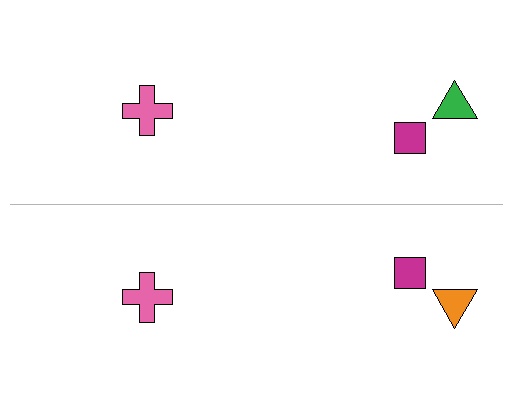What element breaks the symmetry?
The orange triangle on the bottom side breaks the symmetry — its mirror counterpart is green.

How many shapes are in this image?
There are 6 shapes in this image.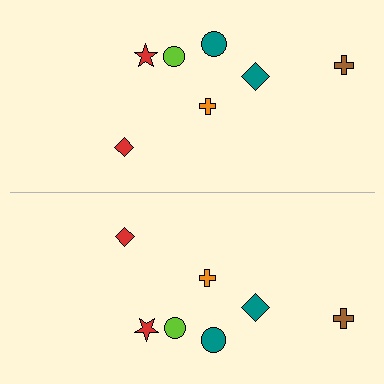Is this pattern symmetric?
Yes, this pattern has bilateral (reflection) symmetry.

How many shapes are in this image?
There are 14 shapes in this image.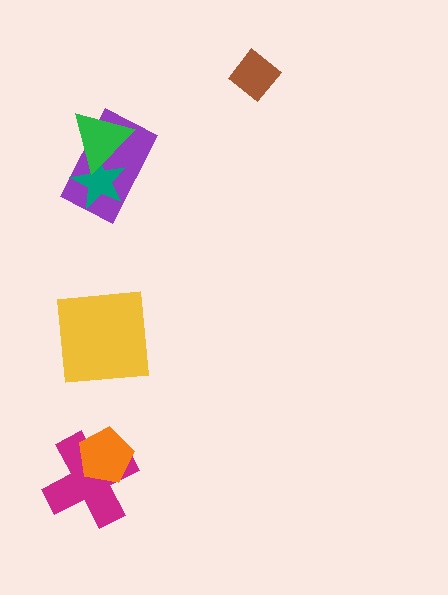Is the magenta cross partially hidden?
Yes, it is partially covered by another shape.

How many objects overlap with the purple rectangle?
2 objects overlap with the purple rectangle.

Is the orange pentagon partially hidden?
No, no other shape covers it.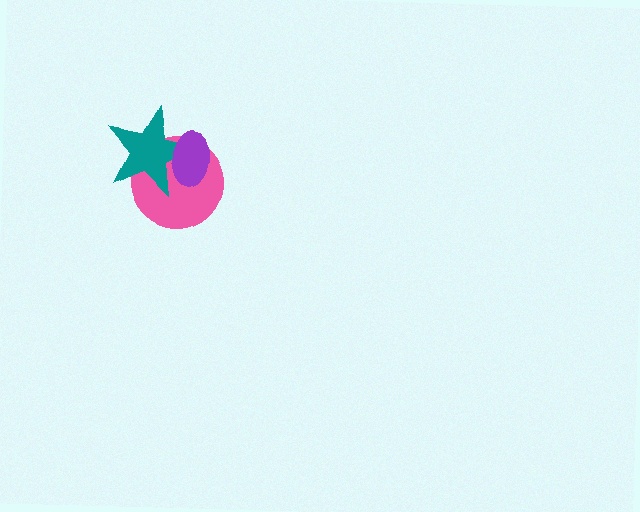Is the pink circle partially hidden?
Yes, it is partially covered by another shape.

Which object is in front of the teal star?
The purple ellipse is in front of the teal star.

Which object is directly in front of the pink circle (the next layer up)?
The teal star is directly in front of the pink circle.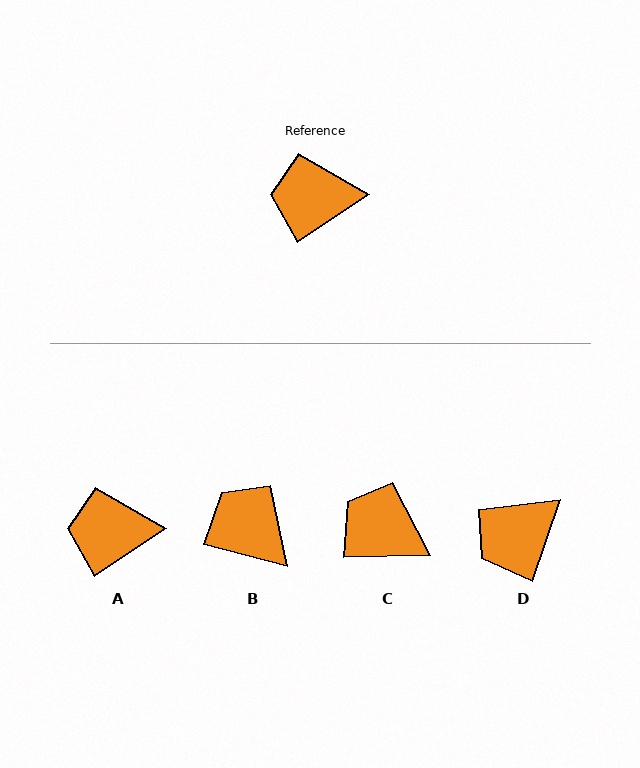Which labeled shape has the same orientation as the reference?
A.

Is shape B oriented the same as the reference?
No, it is off by about 48 degrees.